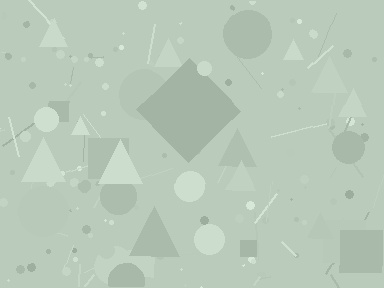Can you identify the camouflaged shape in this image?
The camouflaged shape is a diamond.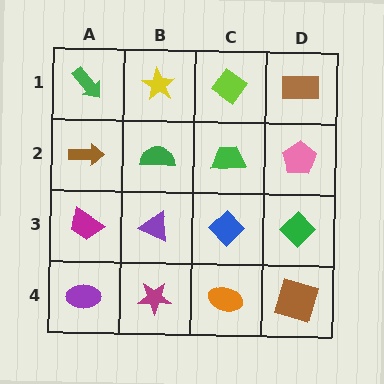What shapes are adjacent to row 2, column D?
A brown rectangle (row 1, column D), a green diamond (row 3, column D), a green trapezoid (row 2, column C).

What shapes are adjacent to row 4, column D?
A green diamond (row 3, column D), an orange ellipse (row 4, column C).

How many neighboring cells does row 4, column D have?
2.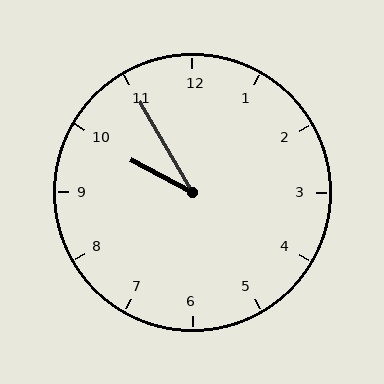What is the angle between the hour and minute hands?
Approximately 32 degrees.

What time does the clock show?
9:55.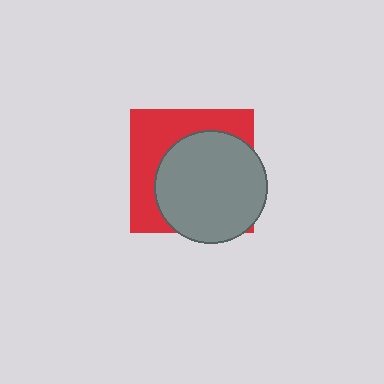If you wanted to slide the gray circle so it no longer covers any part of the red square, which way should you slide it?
Slide it toward the lower-right — that is the most direct way to separate the two shapes.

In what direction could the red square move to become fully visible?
The red square could move toward the upper-left. That would shift it out from behind the gray circle entirely.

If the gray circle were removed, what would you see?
You would see the complete red square.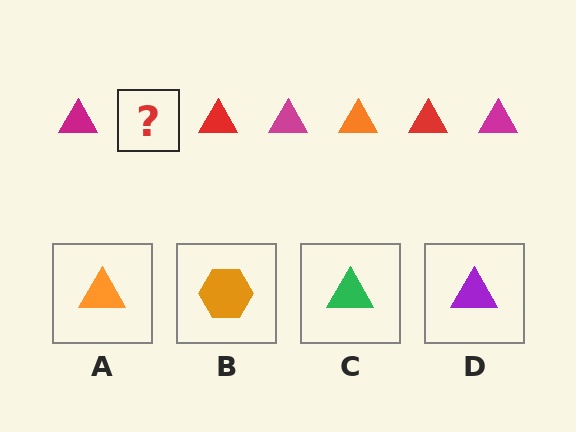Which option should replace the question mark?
Option A.